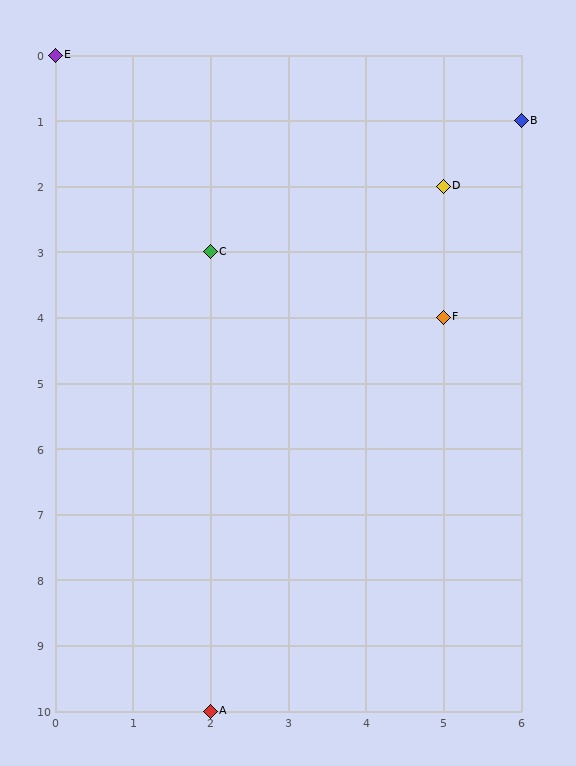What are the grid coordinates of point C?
Point C is at grid coordinates (2, 3).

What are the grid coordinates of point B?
Point B is at grid coordinates (6, 1).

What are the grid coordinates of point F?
Point F is at grid coordinates (5, 4).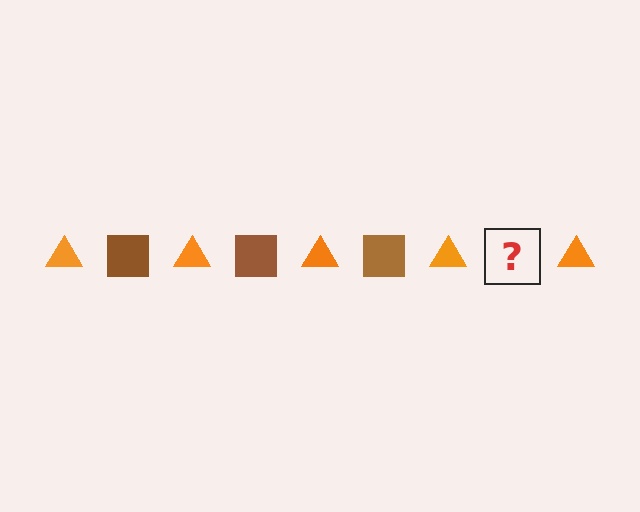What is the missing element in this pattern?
The missing element is a brown square.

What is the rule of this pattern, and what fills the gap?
The rule is that the pattern alternates between orange triangle and brown square. The gap should be filled with a brown square.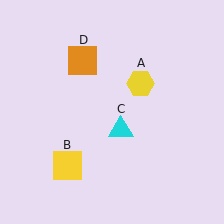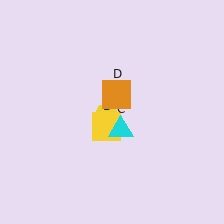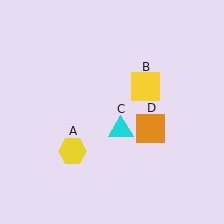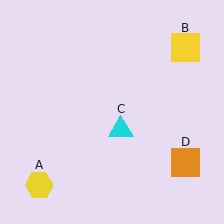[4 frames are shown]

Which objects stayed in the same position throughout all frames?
Cyan triangle (object C) remained stationary.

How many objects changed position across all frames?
3 objects changed position: yellow hexagon (object A), yellow square (object B), orange square (object D).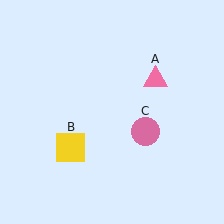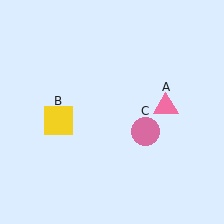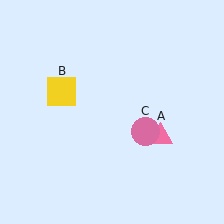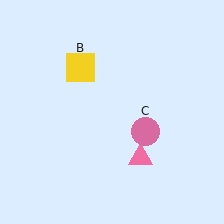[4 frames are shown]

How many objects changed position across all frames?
2 objects changed position: pink triangle (object A), yellow square (object B).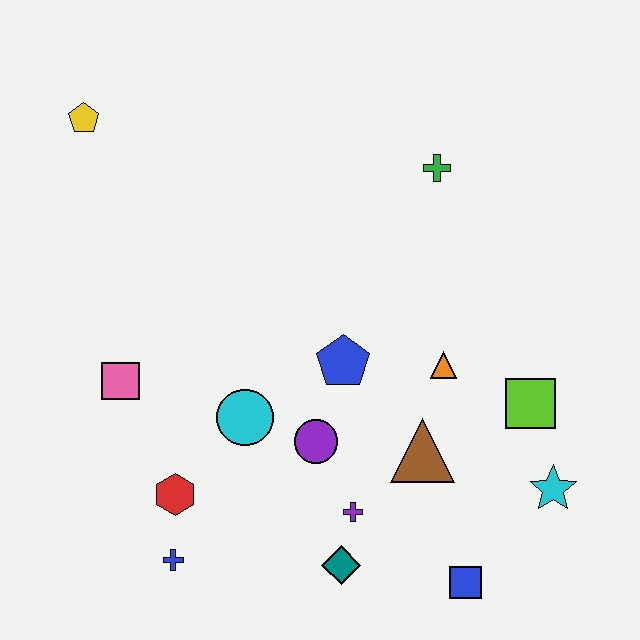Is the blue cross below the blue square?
No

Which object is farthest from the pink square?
The cyan star is farthest from the pink square.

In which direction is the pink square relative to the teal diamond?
The pink square is to the left of the teal diamond.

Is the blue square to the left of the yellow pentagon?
No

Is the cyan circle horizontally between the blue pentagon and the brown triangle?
No